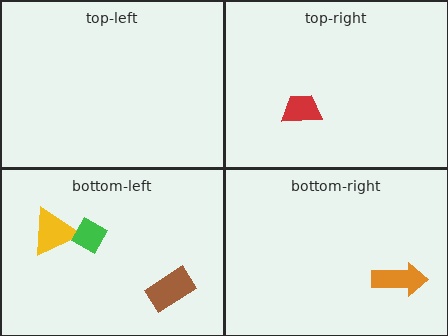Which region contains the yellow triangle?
The bottom-left region.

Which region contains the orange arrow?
The bottom-right region.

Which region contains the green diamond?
The bottom-left region.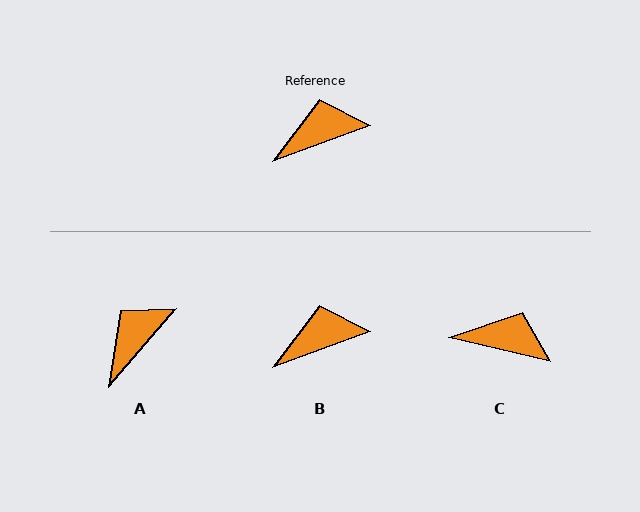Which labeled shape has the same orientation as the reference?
B.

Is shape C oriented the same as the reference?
No, it is off by about 33 degrees.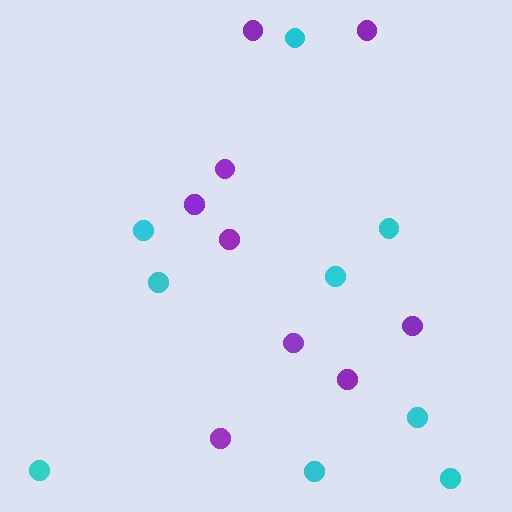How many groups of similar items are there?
There are 2 groups: one group of cyan circles (9) and one group of purple circles (9).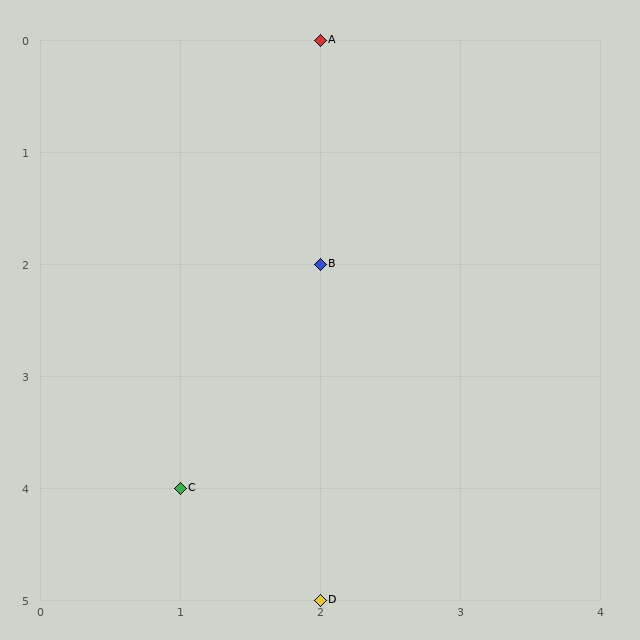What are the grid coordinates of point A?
Point A is at grid coordinates (2, 0).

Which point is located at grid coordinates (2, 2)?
Point B is at (2, 2).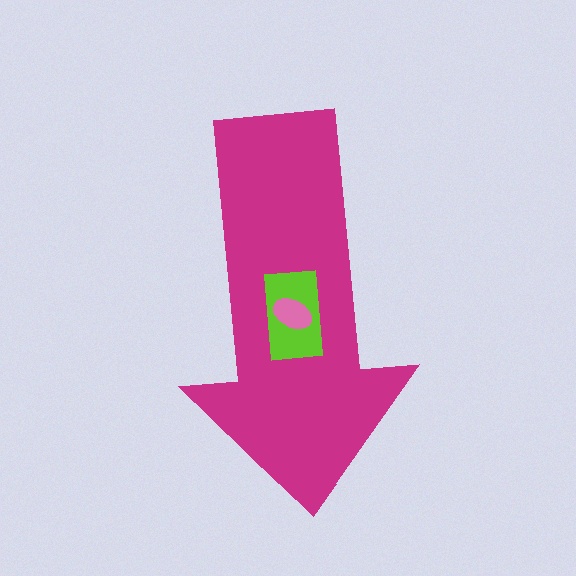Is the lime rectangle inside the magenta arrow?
Yes.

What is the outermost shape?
The magenta arrow.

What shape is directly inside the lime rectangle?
The pink ellipse.